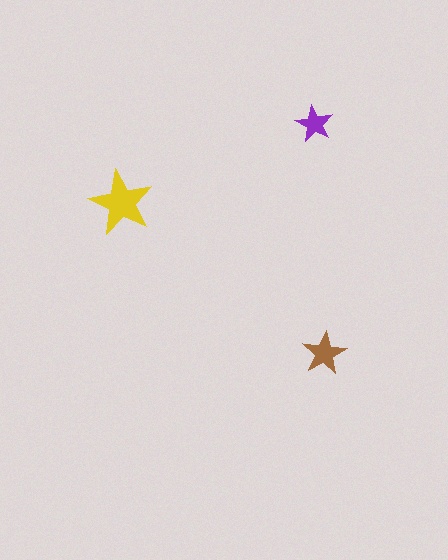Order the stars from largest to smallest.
the yellow one, the brown one, the purple one.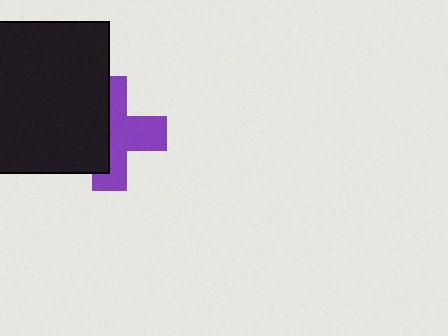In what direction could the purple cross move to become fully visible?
The purple cross could move right. That would shift it out from behind the black square entirely.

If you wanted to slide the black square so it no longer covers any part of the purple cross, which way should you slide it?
Slide it left — that is the most direct way to separate the two shapes.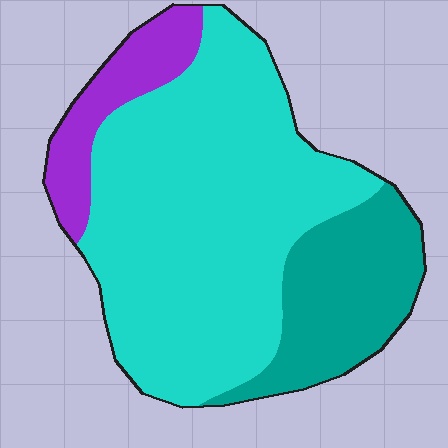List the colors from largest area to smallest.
From largest to smallest: cyan, teal, purple.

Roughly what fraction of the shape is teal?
Teal covers around 20% of the shape.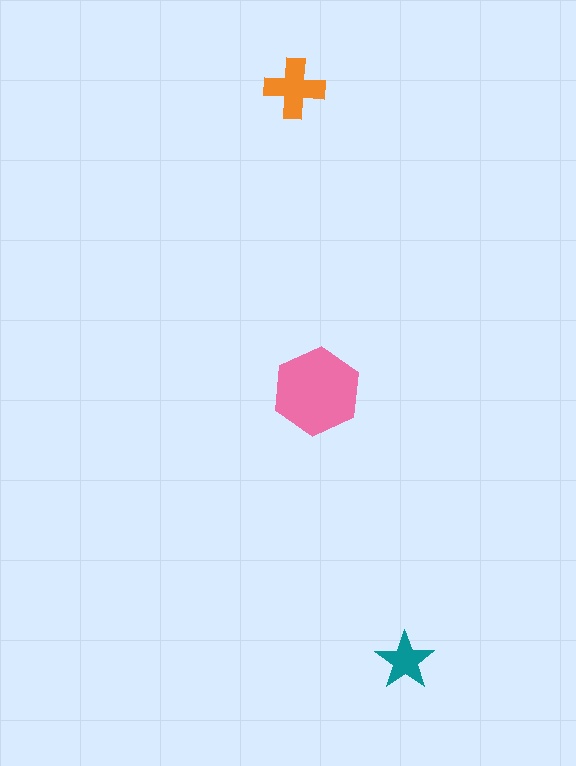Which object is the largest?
The pink hexagon.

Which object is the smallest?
The teal star.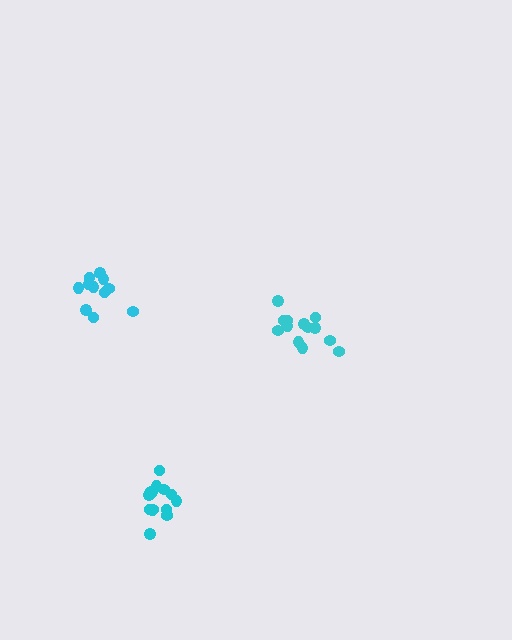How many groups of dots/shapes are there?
There are 3 groups.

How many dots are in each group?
Group 1: 12 dots, Group 2: 14 dots, Group 3: 13 dots (39 total).